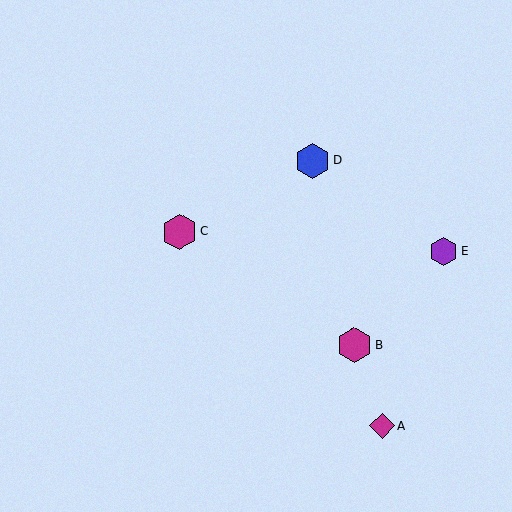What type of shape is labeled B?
Shape B is a magenta hexagon.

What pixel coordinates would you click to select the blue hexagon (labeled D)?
Click at (313, 161) to select the blue hexagon D.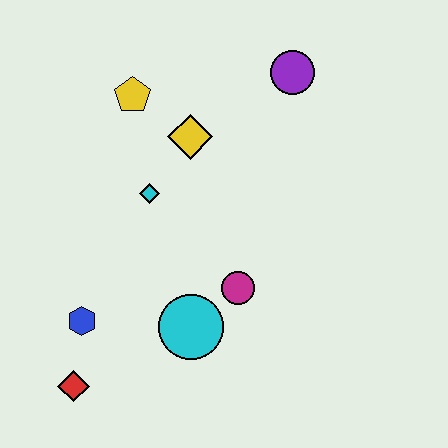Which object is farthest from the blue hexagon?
The purple circle is farthest from the blue hexagon.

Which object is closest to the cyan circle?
The magenta circle is closest to the cyan circle.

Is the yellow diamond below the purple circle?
Yes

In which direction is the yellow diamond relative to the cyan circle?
The yellow diamond is above the cyan circle.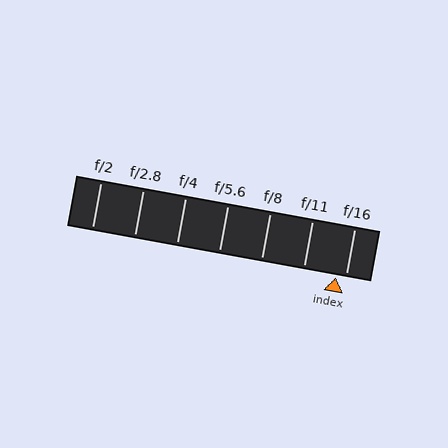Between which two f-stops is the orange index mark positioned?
The index mark is between f/11 and f/16.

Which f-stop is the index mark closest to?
The index mark is closest to f/16.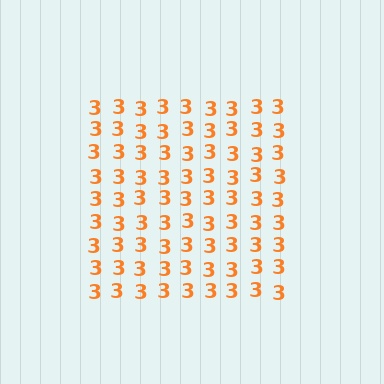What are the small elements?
The small elements are digit 3's.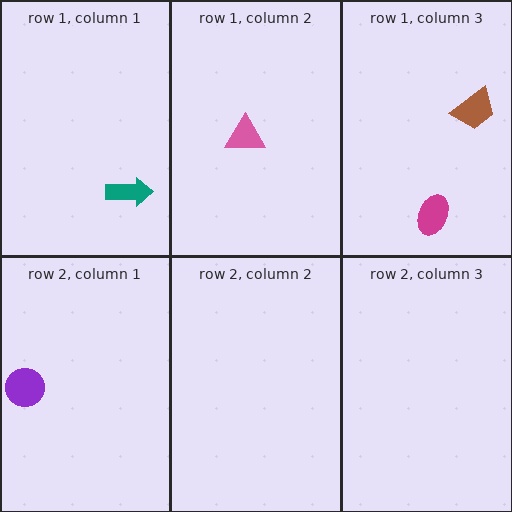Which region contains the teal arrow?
The row 1, column 1 region.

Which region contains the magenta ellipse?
The row 1, column 3 region.